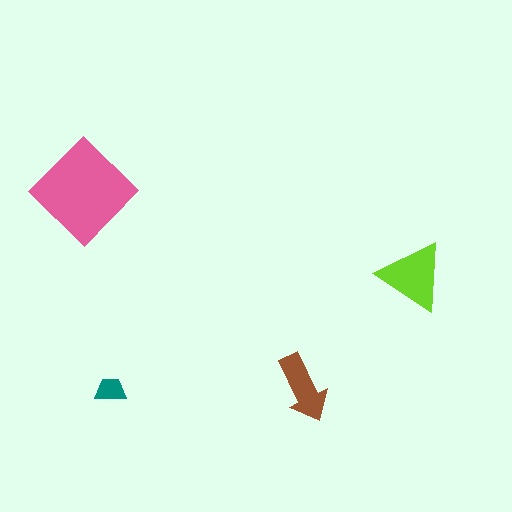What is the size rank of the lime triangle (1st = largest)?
2nd.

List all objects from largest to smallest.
The pink diamond, the lime triangle, the brown arrow, the teal trapezoid.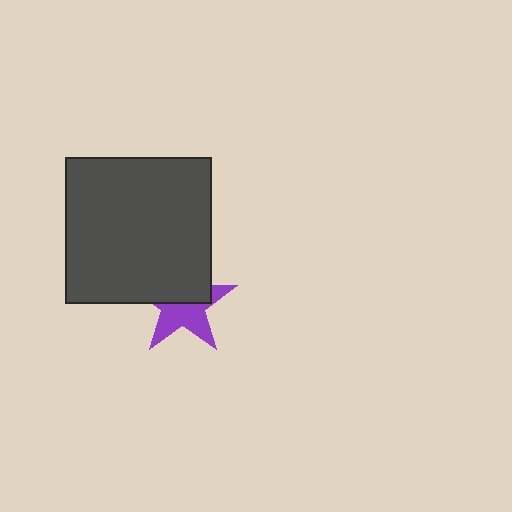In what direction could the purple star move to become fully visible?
The purple star could move down. That would shift it out from behind the dark gray square entirely.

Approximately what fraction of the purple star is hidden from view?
Roughly 48% of the purple star is hidden behind the dark gray square.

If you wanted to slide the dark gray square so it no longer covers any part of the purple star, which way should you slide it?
Slide it up — that is the most direct way to separate the two shapes.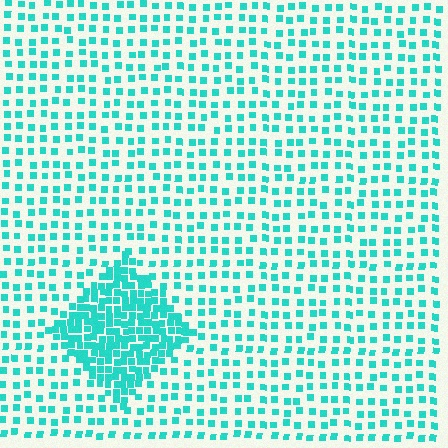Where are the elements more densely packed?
The elements are more densely packed inside the diamond boundary.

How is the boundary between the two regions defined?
The boundary is defined by a change in element density (approximately 2.6x ratio). All elements are the same color, size, and shape.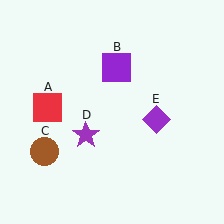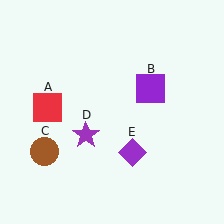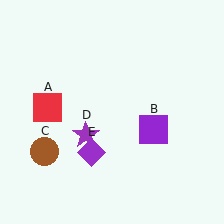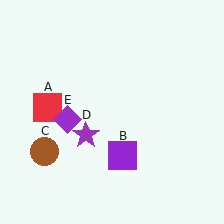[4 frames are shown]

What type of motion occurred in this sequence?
The purple square (object B), purple diamond (object E) rotated clockwise around the center of the scene.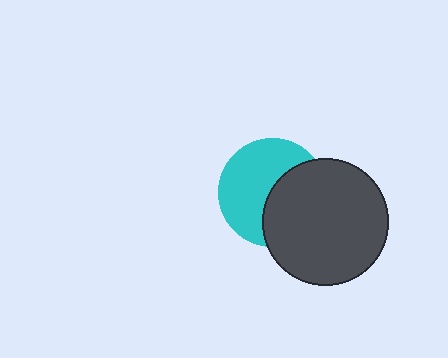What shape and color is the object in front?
The object in front is a dark gray circle.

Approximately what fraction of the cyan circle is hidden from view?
Roughly 44% of the cyan circle is hidden behind the dark gray circle.